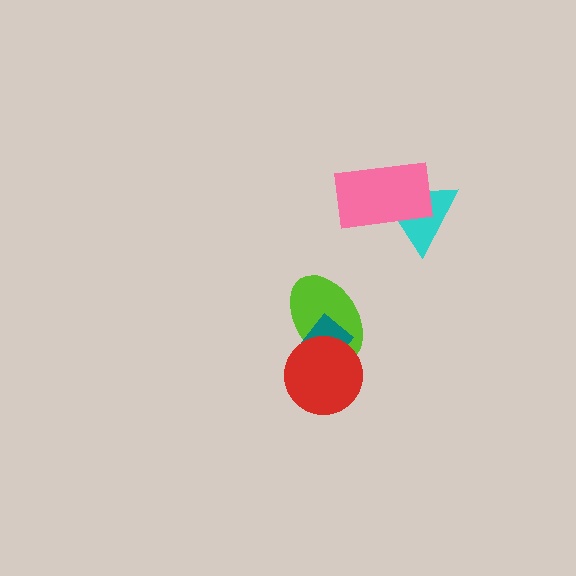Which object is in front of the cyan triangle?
The pink rectangle is in front of the cyan triangle.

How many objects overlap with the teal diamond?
2 objects overlap with the teal diamond.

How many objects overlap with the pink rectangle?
1 object overlaps with the pink rectangle.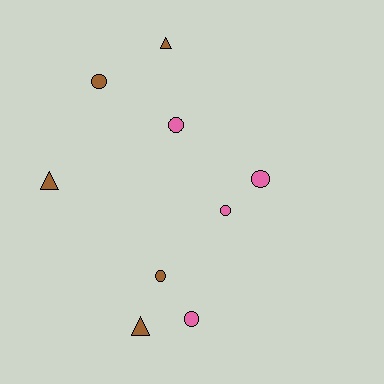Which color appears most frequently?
Brown, with 5 objects.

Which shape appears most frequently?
Circle, with 6 objects.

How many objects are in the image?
There are 9 objects.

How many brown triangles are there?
There are 3 brown triangles.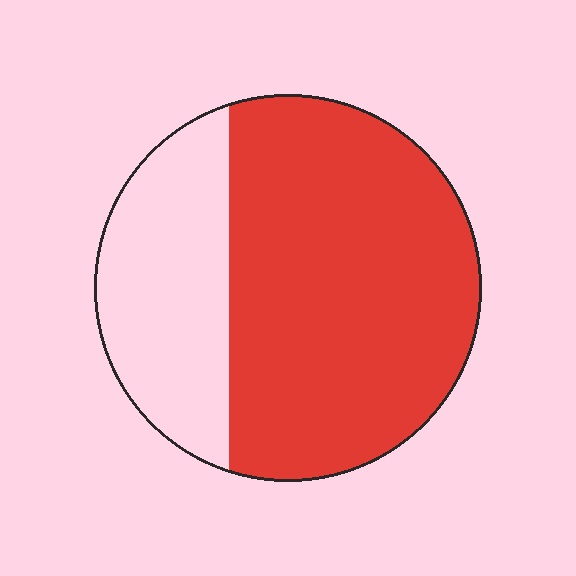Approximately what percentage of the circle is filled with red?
Approximately 70%.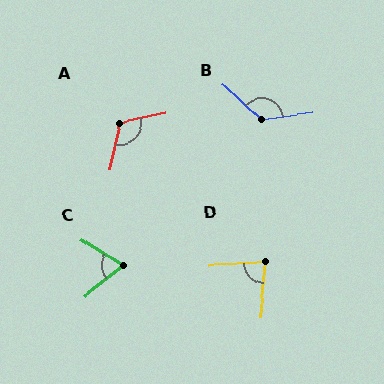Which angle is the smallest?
C, at approximately 70 degrees.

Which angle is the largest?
B, at approximately 129 degrees.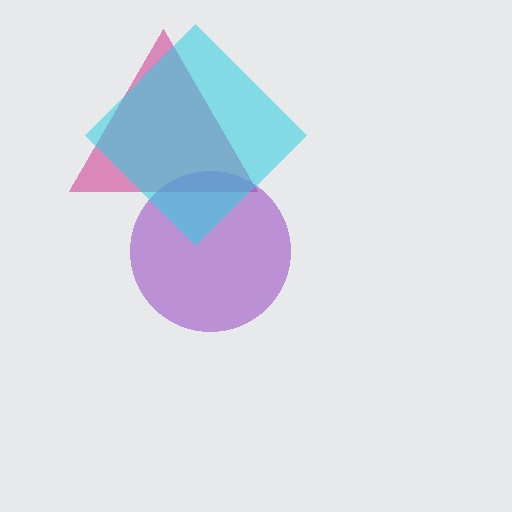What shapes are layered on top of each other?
The layered shapes are: a magenta triangle, a purple circle, a cyan diamond.